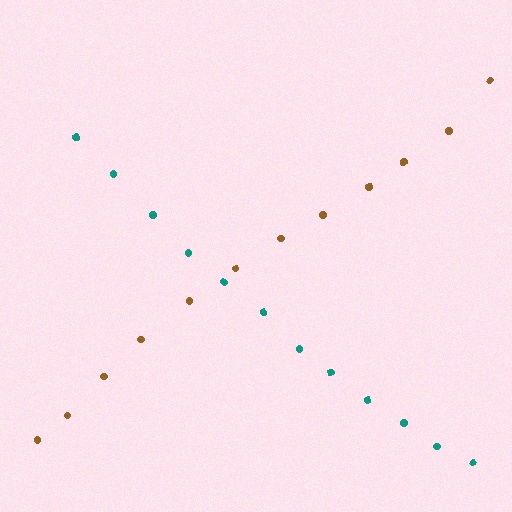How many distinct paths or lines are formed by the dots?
There are 2 distinct paths.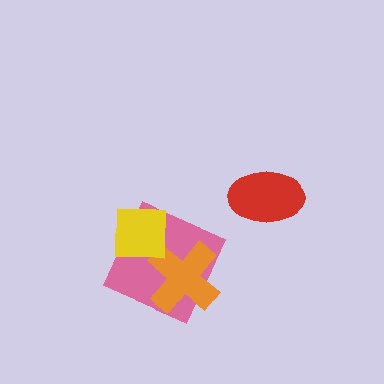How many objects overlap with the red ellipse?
0 objects overlap with the red ellipse.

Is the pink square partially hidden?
Yes, it is partially covered by another shape.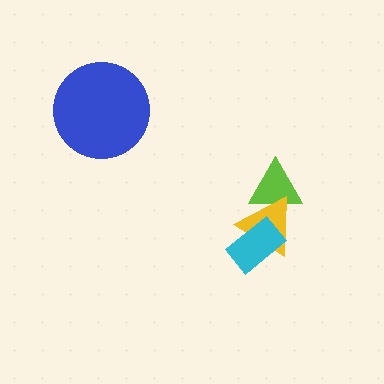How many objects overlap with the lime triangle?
1 object overlaps with the lime triangle.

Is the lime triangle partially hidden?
Yes, it is partially covered by another shape.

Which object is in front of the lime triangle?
The yellow triangle is in front of the lime triangle.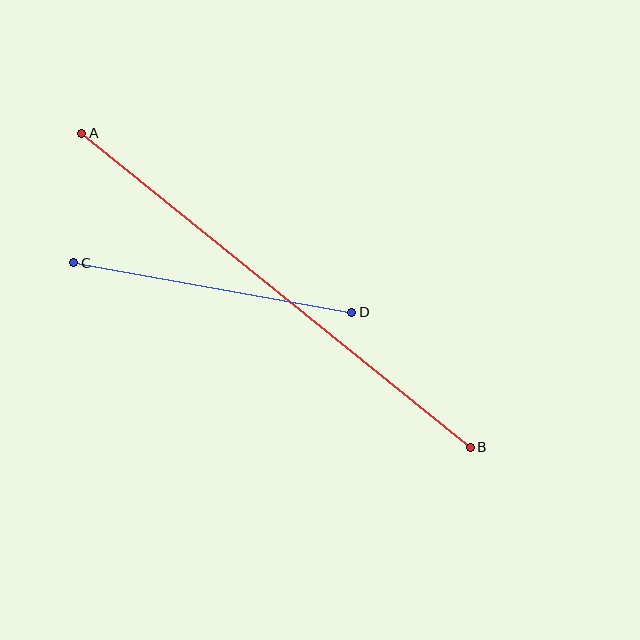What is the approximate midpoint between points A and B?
The midpoint is at approximately (276, 290) pixels.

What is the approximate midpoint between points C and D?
The midpoint is at approximately (213, 287) pixels.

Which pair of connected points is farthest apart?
Points A and B are farthest apart.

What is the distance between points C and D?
The distance is approximately 282 pixels.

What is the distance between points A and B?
The distance is approximately 500 pixels.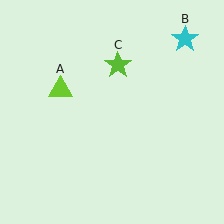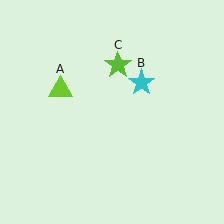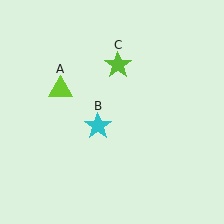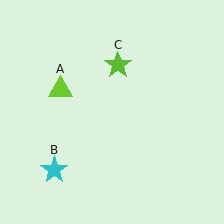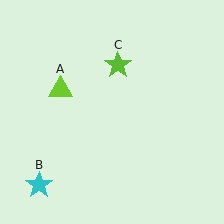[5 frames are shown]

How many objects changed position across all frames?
1 object changed position: cyan star (object B).